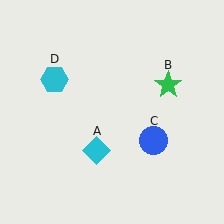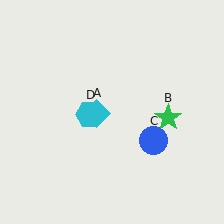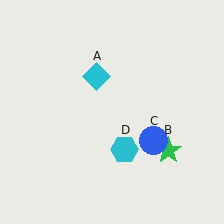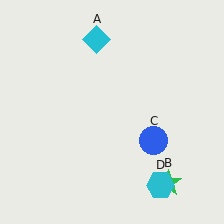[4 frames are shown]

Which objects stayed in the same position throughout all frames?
Blue circle (object C) remained stationary.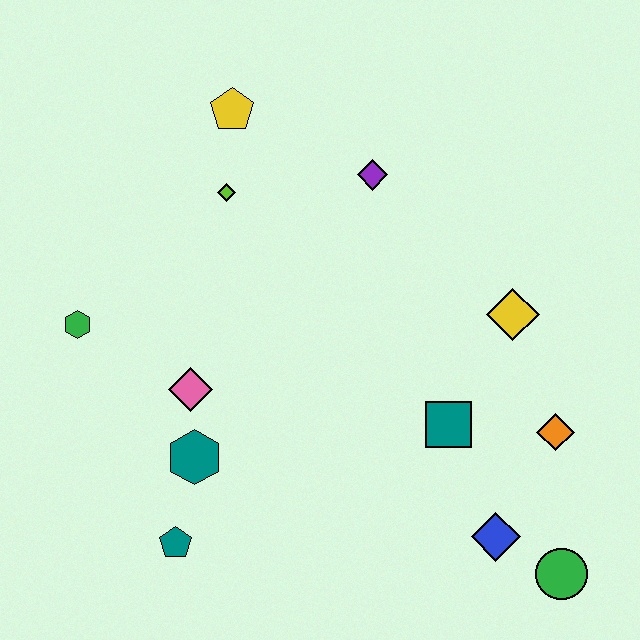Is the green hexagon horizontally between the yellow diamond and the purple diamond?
No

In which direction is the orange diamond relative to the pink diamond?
The orange diamond is to the right of the pink diamond.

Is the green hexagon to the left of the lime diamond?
Yes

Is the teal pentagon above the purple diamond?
No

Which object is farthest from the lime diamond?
The green circle is farthest from the lime diamond.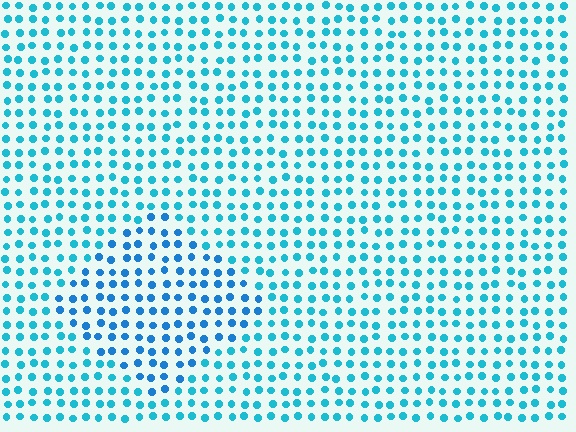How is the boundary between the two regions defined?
The boundary is defined purely by a slight shift in hue (about 21 degrees). Spacing, size, and orientation are identical on both sides.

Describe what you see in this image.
The image is filled with small cyan elements in a uniform arrangement. A diamond-shaped region is visible where the elements are tinted to a slightly different hue, forming a subtle color boundary.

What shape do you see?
I see a diamond.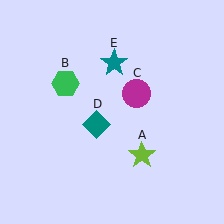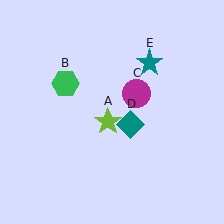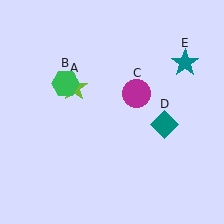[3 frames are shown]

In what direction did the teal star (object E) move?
The teal star (object E) moved right.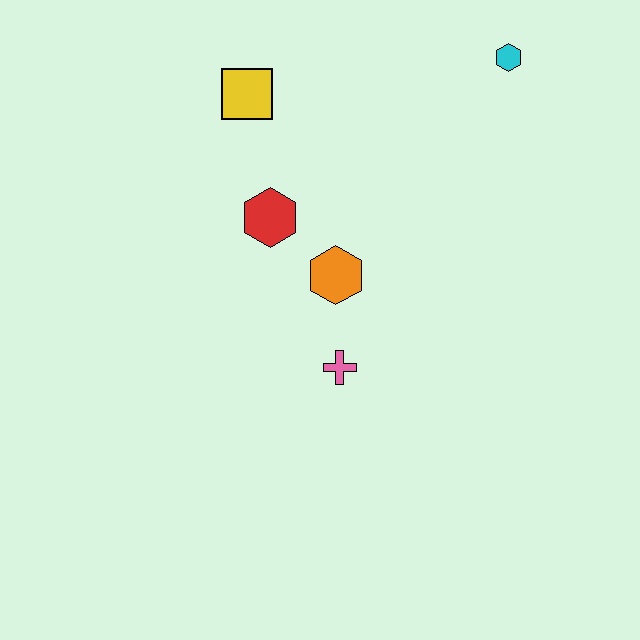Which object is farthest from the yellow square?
The pink cross is farthest from the yellow square.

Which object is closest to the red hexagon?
The orange hexagon is closest to the red hexagon.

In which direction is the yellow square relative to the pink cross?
The yellow square is above the pink cross.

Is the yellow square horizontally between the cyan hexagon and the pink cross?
No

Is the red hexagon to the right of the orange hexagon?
No